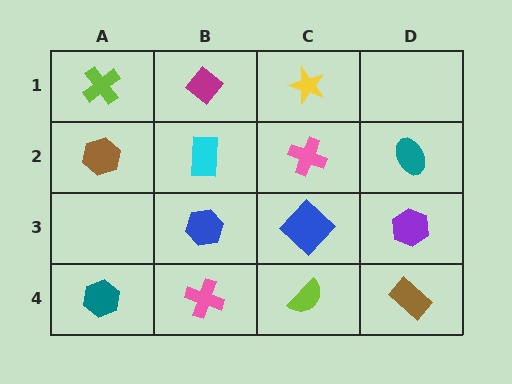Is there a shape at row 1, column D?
No, that cell is empty.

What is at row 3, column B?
A blue hexagon.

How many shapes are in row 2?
4 shapes.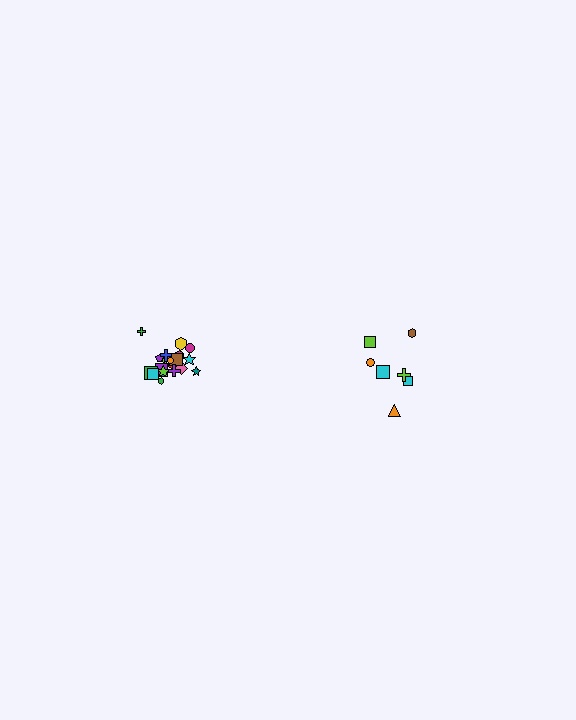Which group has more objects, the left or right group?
The left group.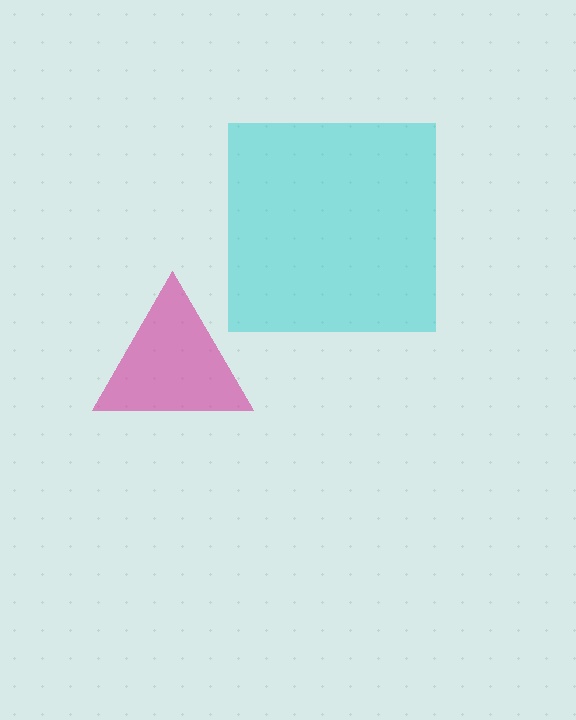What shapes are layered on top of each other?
The layered shapes are: a cyan square, a magenta triangle.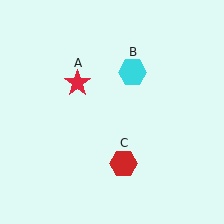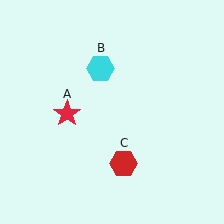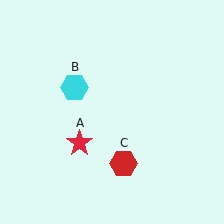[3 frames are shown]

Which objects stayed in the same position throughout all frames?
Red hexagon (object C) remained stationary.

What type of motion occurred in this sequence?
The red star (object A), cyan hexagon (object B) rotated counterclockwise around the center of the scene.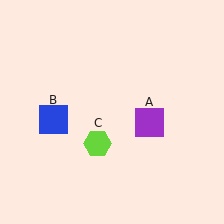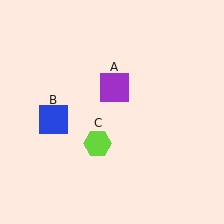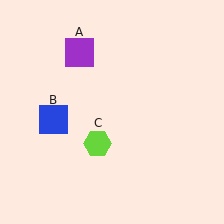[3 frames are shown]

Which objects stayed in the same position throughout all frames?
Blue square (object B) and lime hexagon (object C) remained stationary.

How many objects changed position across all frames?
1 object changed position: purple square (object A).